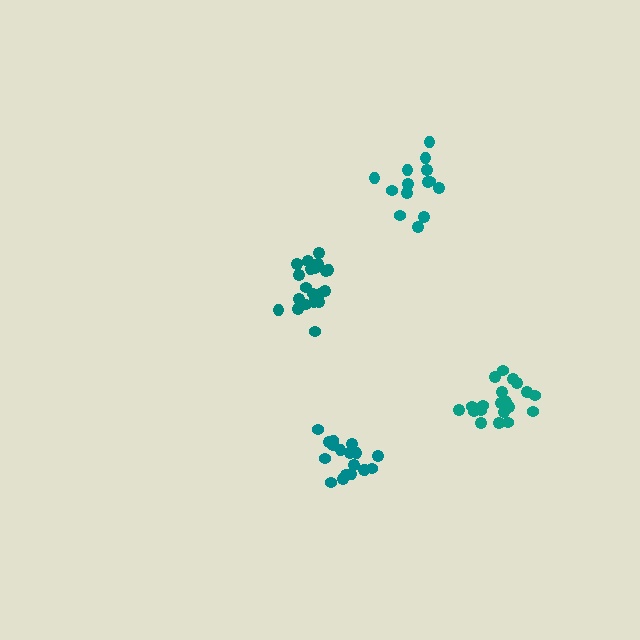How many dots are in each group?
Group 1: 20 dots, Group 2: 20 dots, Group 3: 18 dots, Group 4: 14 dots (72 total).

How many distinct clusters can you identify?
There are 4 distinct clusters.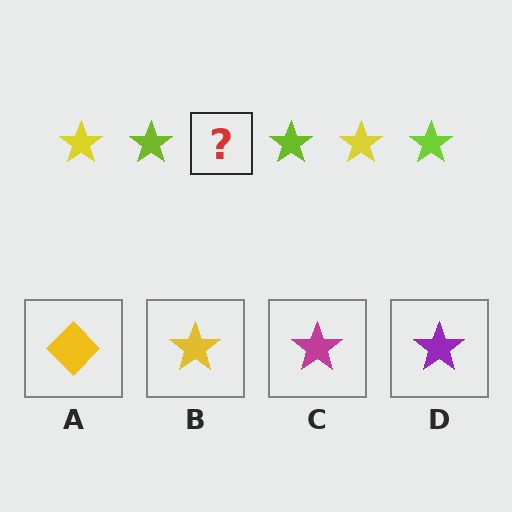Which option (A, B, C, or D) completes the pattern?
B.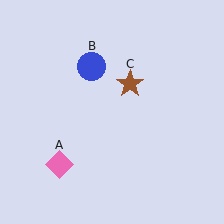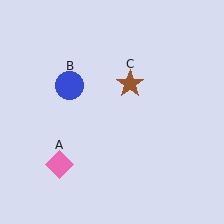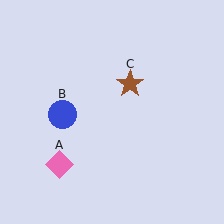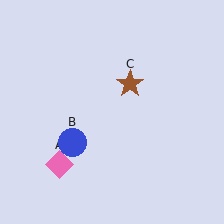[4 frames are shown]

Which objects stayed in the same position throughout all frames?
Pink diamond (object A) and brown star (object C) remained stationary.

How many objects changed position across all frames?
1 object changed position: blue circle (object B).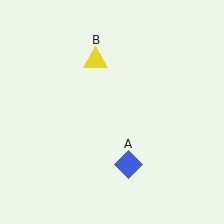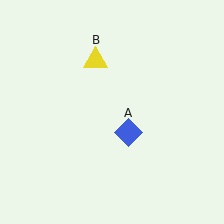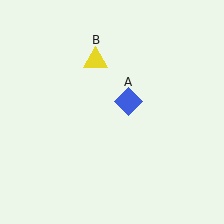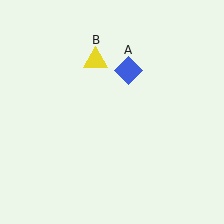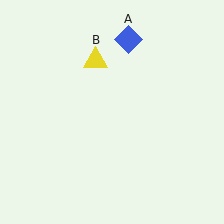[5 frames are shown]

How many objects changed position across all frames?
1 object changed position: blue diamond (object A).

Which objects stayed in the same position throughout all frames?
Yellow triangle (object B) remained stationary.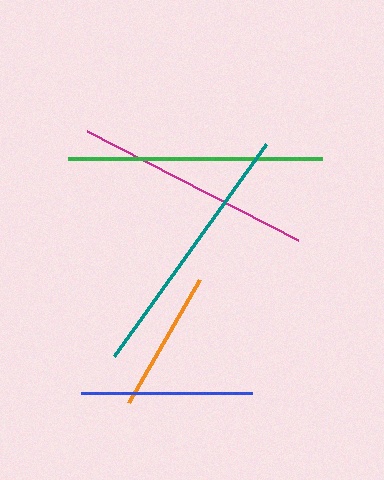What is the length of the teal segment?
The teal segment is approximately 261 pixels long.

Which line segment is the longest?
The teal line is the longest at approximately 261 pixels.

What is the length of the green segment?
The green segment is approximately 254 pixels long.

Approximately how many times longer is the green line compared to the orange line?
The green line is approximately 1.8 times the length of the orange line.